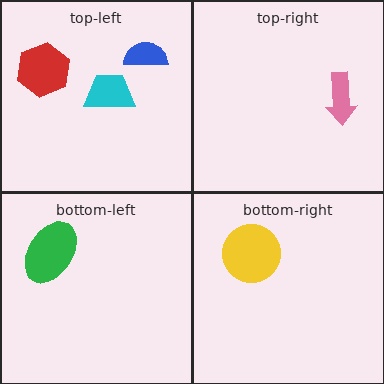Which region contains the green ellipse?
The bottom-left region.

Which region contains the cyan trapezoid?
The top-left region.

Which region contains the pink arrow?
The top-right region.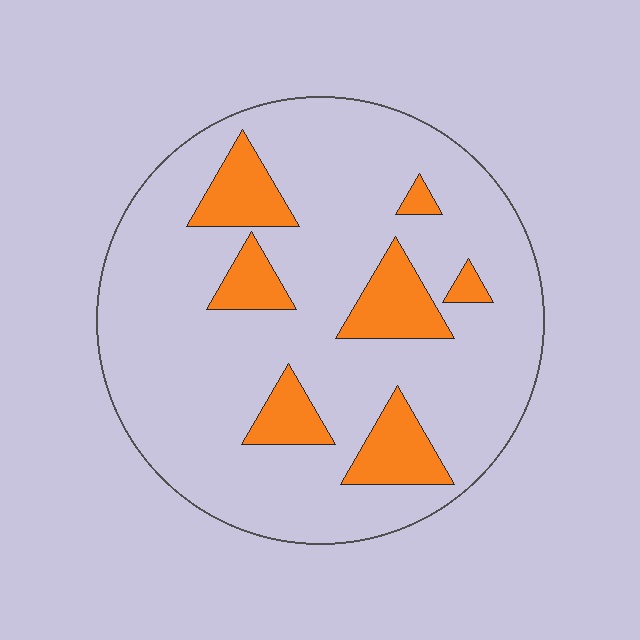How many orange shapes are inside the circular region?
7.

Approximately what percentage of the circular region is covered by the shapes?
Approximately 15%.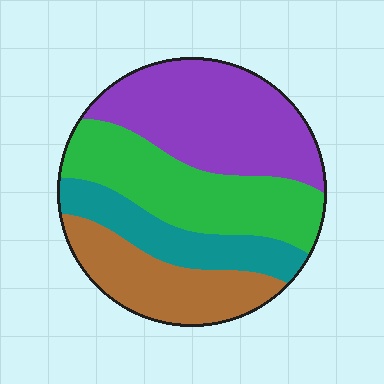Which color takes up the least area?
Teal, at roughly 15%.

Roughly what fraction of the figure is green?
Green takes up about one quarter (1/4) of the figure.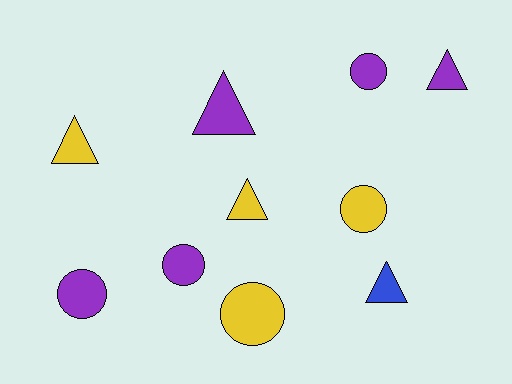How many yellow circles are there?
There are 2 yellow circles.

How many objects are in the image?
There are 10 objects.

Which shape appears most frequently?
Circle, with 5 objects.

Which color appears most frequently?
Purple, with 5 objects.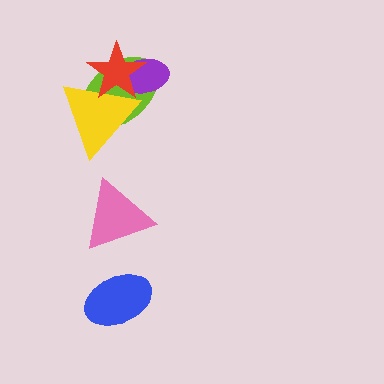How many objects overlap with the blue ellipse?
0 objects overlap with the blue ellipse.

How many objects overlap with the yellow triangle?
3 objects overlap with the yellow triangle.